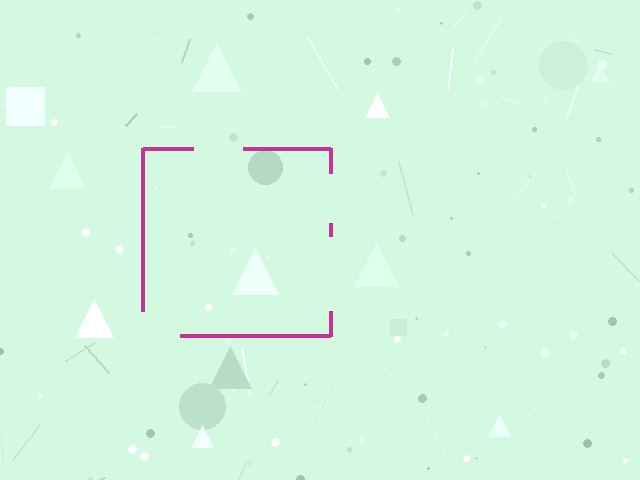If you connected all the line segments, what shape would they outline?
They would outline a square.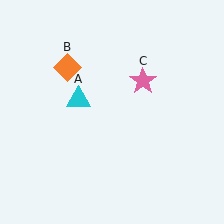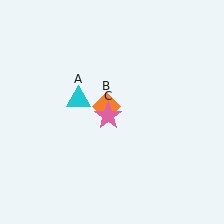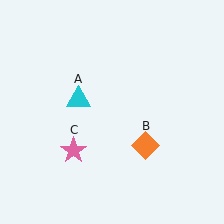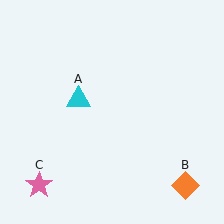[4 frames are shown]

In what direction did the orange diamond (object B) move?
The orange diamond (object B) moved down and to the right.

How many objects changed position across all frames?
2 objects changed position: orange diamond (object B), pink star (object C).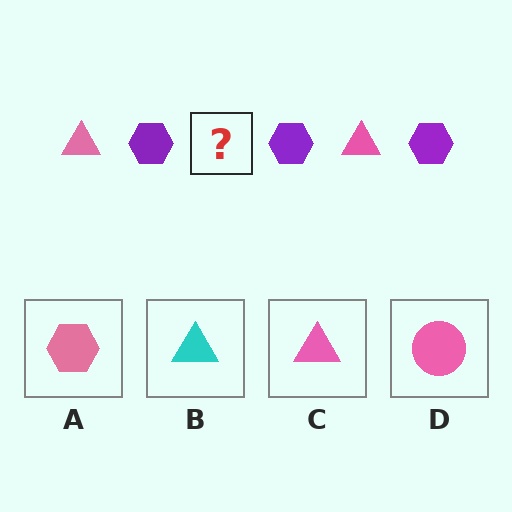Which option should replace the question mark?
Option C.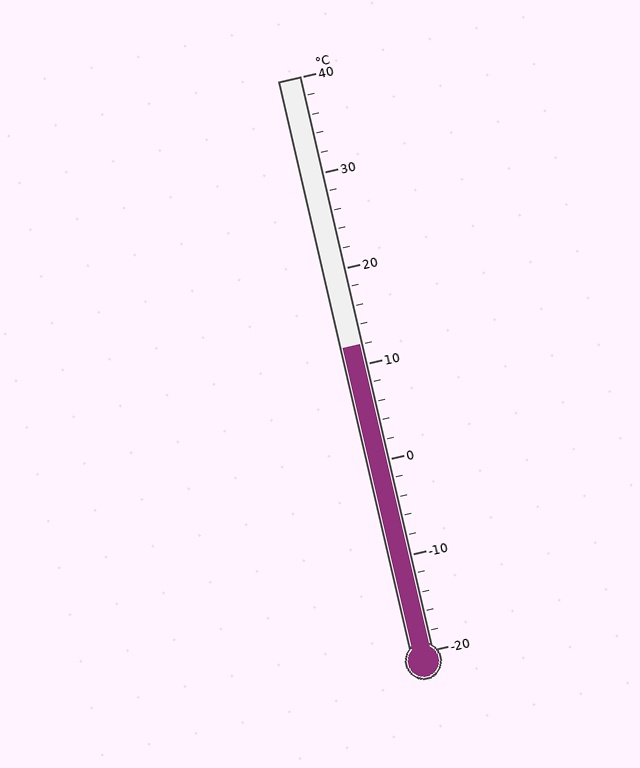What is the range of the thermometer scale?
The thermometer scale ranges from -20°C to 40°C.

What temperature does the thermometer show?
The thermometer shows approximately 12°C.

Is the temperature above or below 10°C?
The temperature is above 10°C.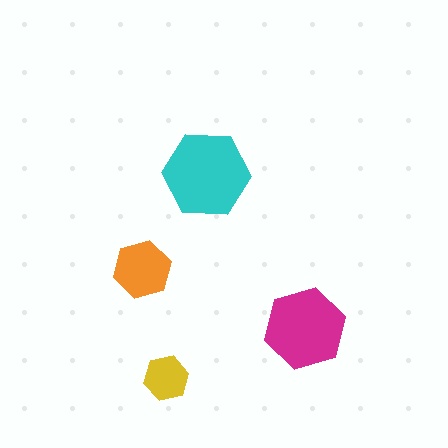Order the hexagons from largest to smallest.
the cyan one, the magenta one, the orange one, the yellow one.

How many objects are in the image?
There are 4 objects in the image.